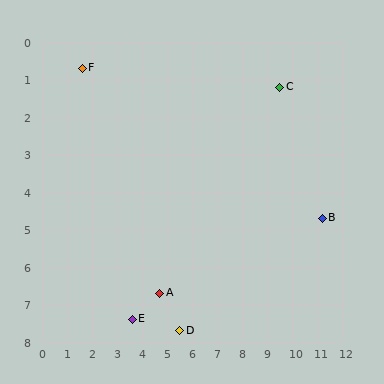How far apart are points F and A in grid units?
Points F and A are about 6.8 grid units apart.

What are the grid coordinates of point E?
Point E is at approximately (3.6, 7.4).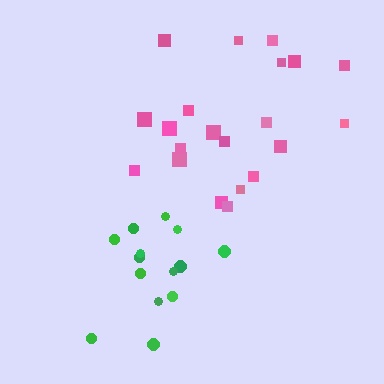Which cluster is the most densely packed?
Green.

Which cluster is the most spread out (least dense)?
Pink.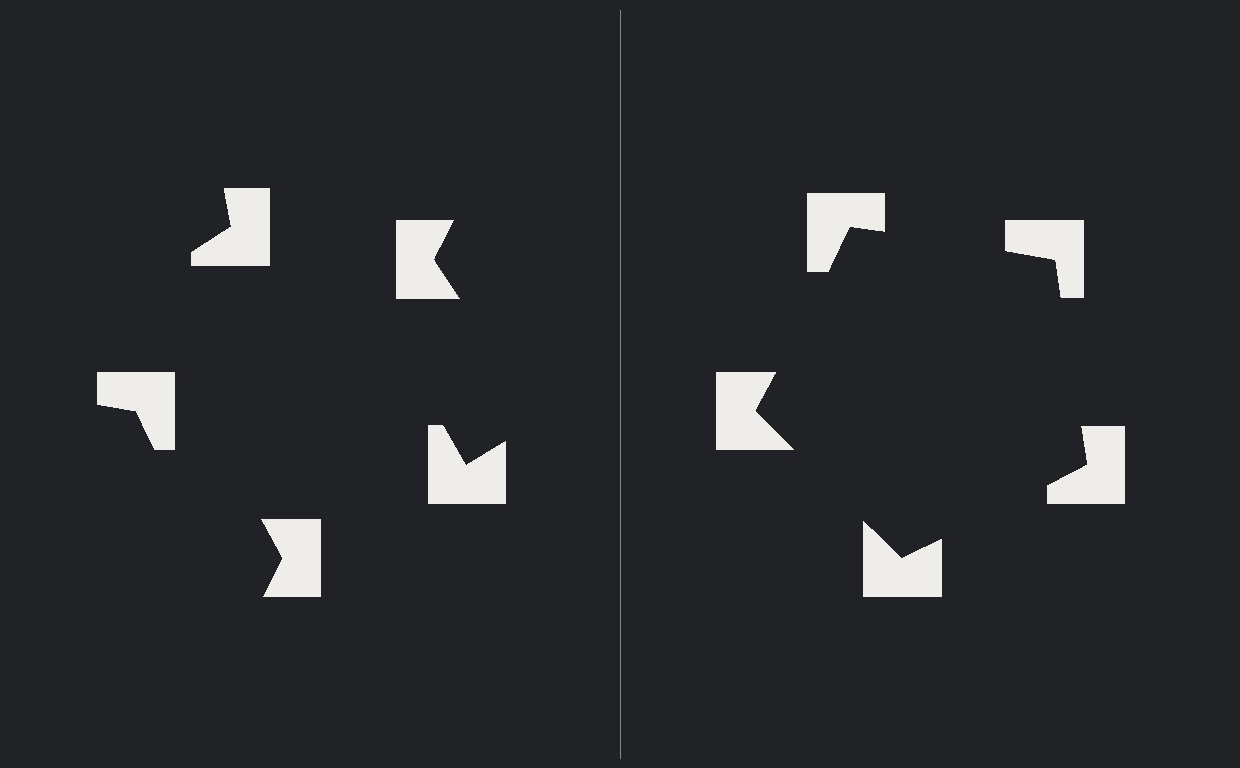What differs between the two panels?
The notched squares are positioned identically on both sides; only the wedge orientations differ. On the right they align to a pentagon; on the left they are misaligned.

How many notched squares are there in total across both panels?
10 — 5 on each side.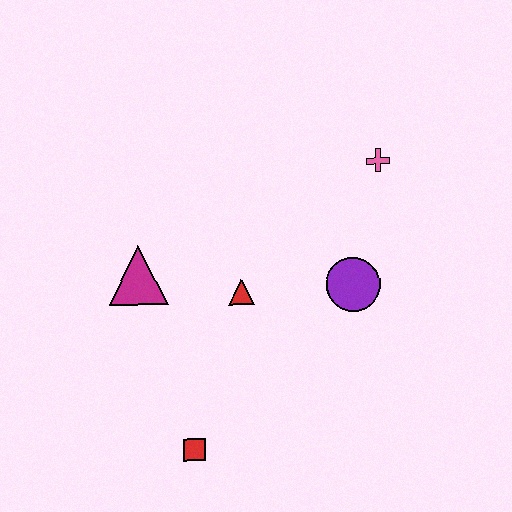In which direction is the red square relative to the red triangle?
The red square is below the red triangle.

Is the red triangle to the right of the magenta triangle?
Yes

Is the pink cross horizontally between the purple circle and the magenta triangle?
No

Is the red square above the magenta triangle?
No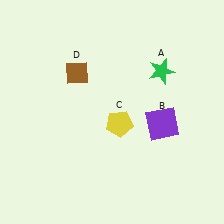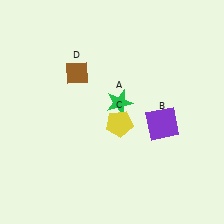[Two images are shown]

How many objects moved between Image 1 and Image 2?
1 object moved between the two images.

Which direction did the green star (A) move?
The green star (A) moved left.